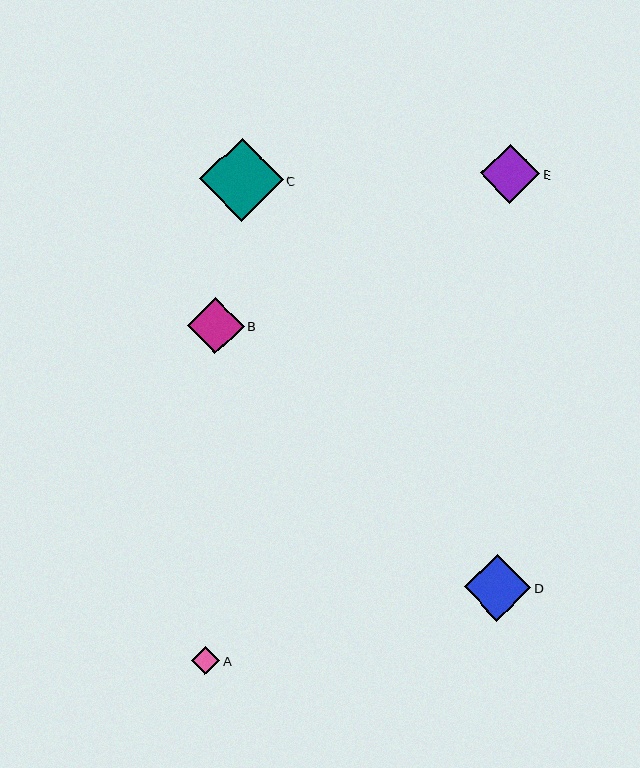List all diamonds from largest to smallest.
From largest to smallest: C, D, E, B, A.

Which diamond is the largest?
Diamond C is the largest with a size of approximately 83 pixels.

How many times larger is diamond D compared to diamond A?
Diamond D is approximately 2.4 times the size of diamond A.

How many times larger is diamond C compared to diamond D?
Diamond C is approximately 1.2 times the size of diamond D.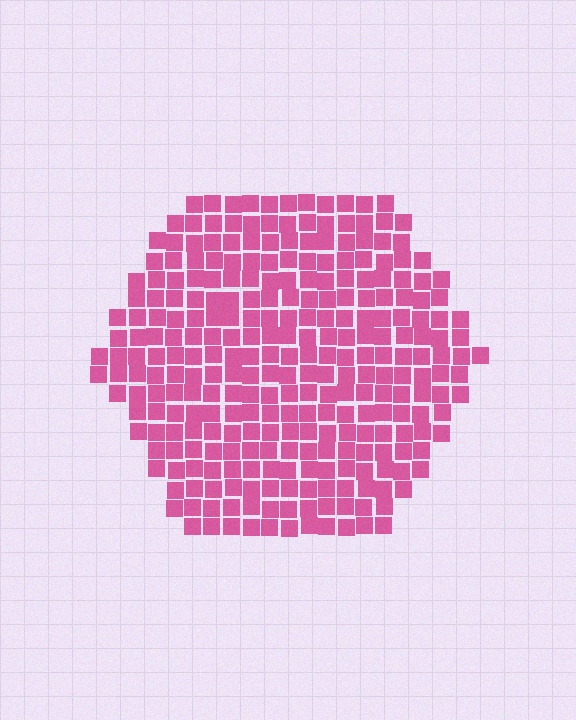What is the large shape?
The large shape is a hexagon.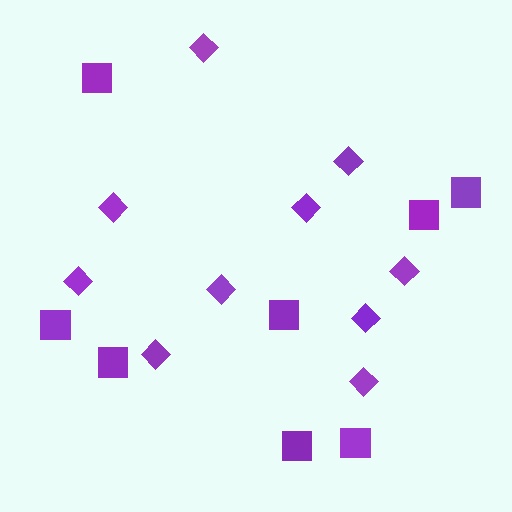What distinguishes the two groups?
There are 2 groups: one group of diamonds (10) and one group of squares (8).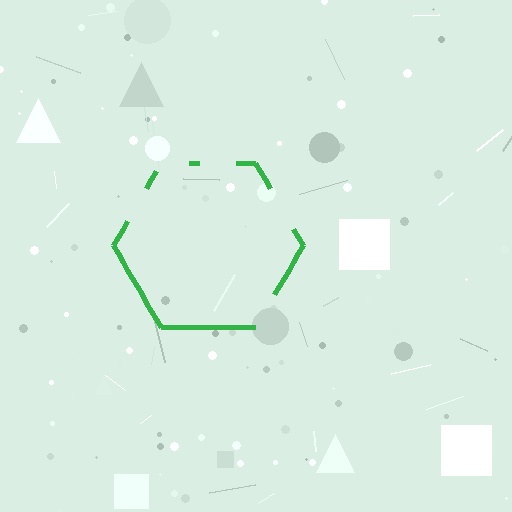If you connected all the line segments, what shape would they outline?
They would outline a hexagon.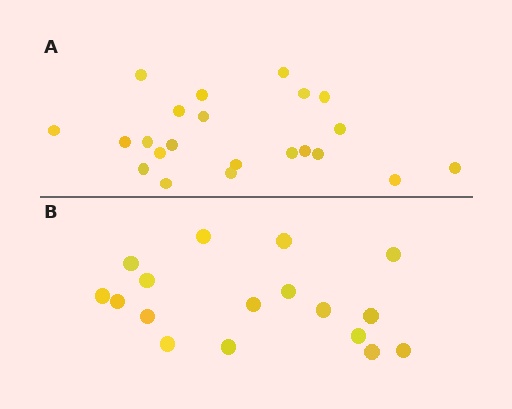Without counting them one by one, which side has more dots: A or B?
Region A (the top region) has more dots.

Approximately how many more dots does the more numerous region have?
Region A has about 5 more dots than region B.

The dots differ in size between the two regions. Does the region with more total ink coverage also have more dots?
No. Region B has more total ink coverage because its dots are larger, but region A actually contains more individual dots. Total area can be misleading — the number of items is what matters here.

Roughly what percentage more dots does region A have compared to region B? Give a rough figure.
About 30% more.